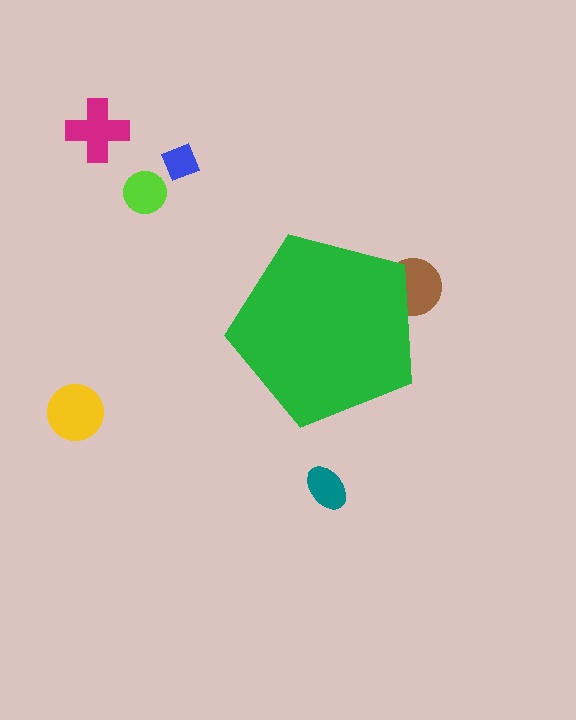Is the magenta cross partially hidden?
No, the magenta cross is fully visible.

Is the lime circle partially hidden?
No, the lime circle is fully visible.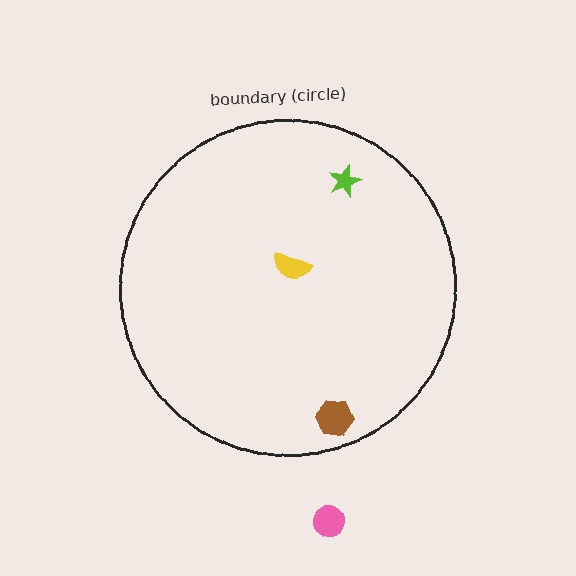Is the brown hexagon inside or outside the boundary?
Inside.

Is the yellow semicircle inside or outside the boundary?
Inside.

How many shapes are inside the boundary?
3 inside, 1 outside.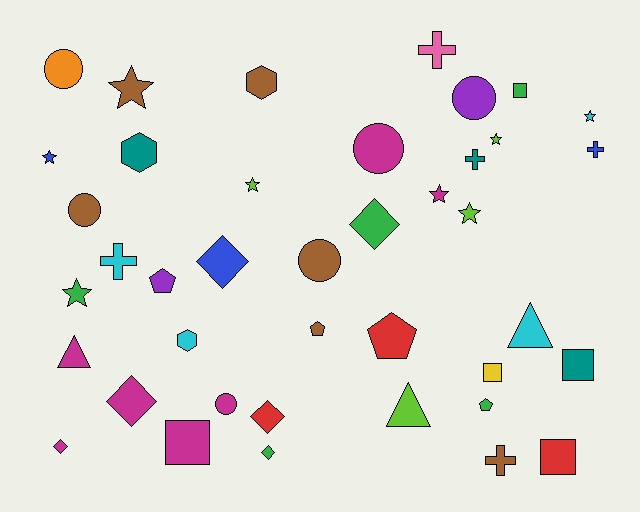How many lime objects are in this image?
There are 4 lime objects.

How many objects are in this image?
There are 40 objects.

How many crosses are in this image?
There are 5 crosses.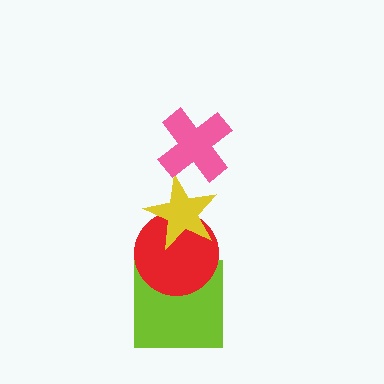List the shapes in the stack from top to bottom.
From top to bottom: the pink cross, the yellow star, the red circle, the lime square.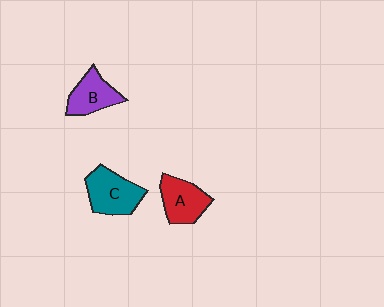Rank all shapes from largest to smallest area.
From largest to smallest: C (teal), A (red), B (purple).